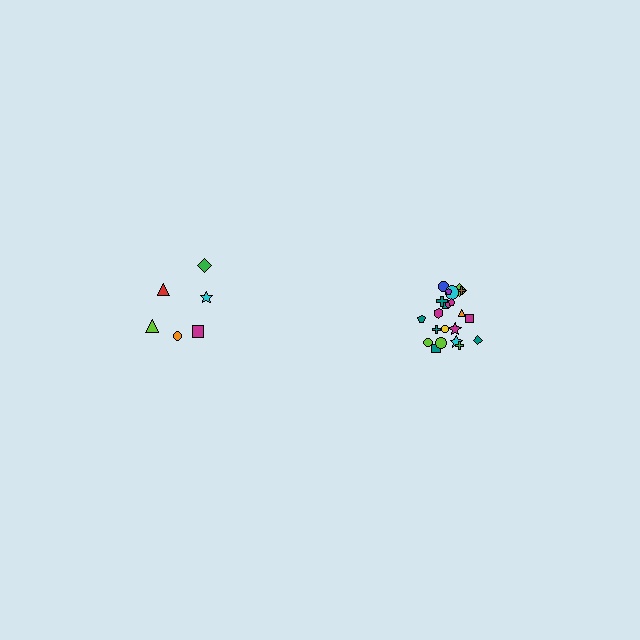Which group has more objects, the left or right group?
The right group.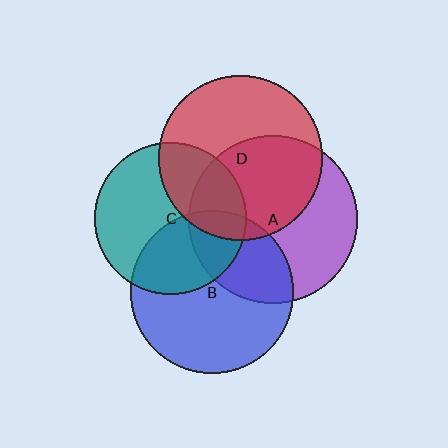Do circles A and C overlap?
Yes.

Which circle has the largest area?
Circle A (purple).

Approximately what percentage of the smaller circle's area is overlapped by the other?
Approximately 25%.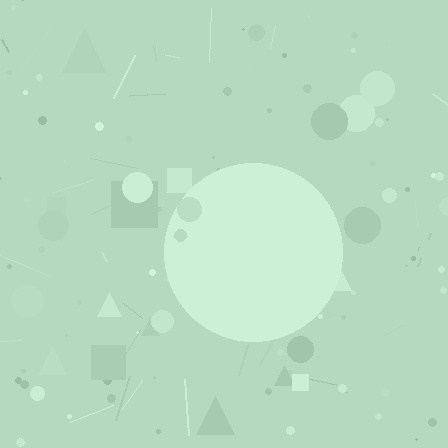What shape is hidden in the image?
A circle is hidden in the image.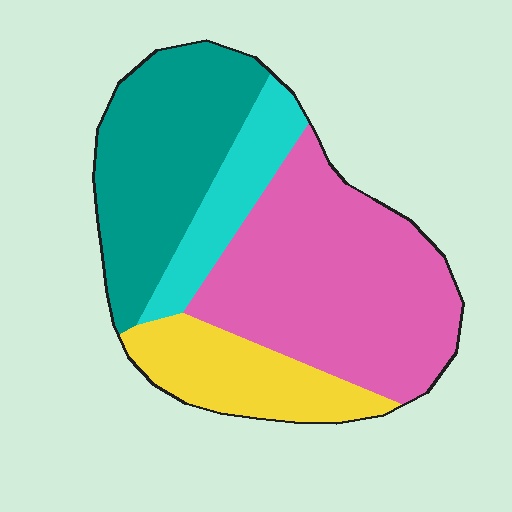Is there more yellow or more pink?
Pink.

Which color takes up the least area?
Cyan, at roughly 10%.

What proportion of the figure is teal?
Teal takes up about one quarter (1/4) of the figure.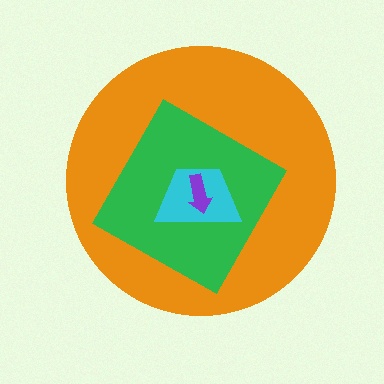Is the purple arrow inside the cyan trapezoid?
Yes.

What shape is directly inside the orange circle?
The green square.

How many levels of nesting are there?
4.